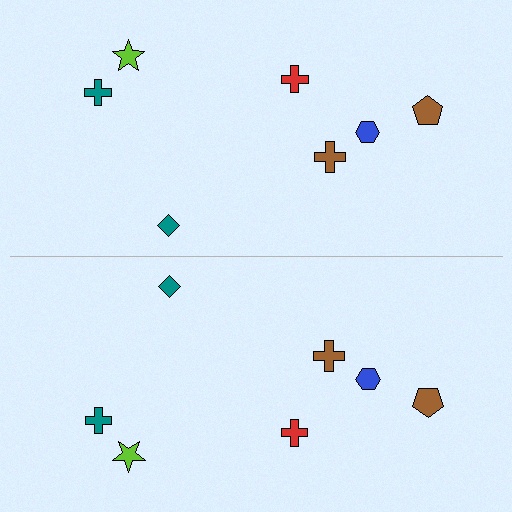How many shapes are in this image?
There are 14 shapes in this image.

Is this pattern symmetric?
Yes, this pattern has bilateral (reflection) symmetry.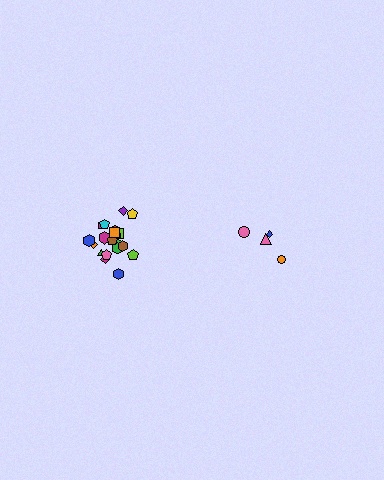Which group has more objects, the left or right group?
The left group.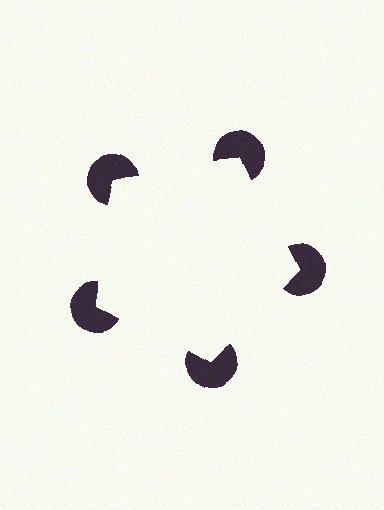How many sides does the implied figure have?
5 sides.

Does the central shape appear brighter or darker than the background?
It typically appears slightly brighter than the background, even though no actual brightness change is drawn.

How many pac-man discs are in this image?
There are 5 — one at each vertex of the illusory pentagon.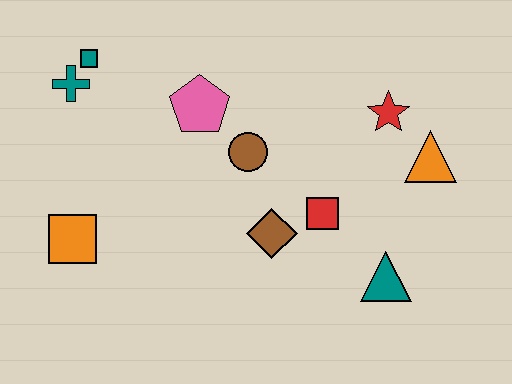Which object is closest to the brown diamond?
The red square is closest to the brown diamond.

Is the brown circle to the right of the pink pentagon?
Yes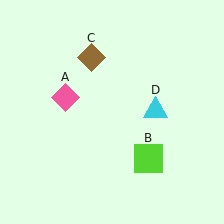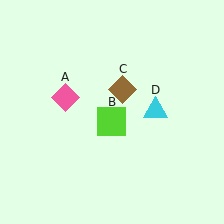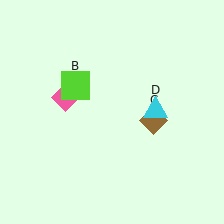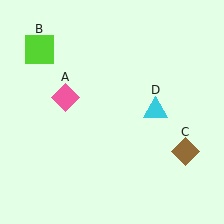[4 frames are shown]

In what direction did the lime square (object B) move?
The lime square (object B) moved up and to the left.